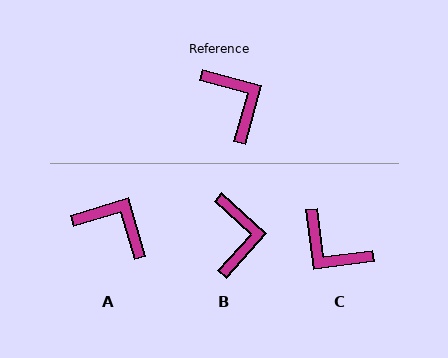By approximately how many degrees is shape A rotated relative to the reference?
Approximately 32 degrees counter-clockwise.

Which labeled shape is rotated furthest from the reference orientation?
C, about 157 degrees away.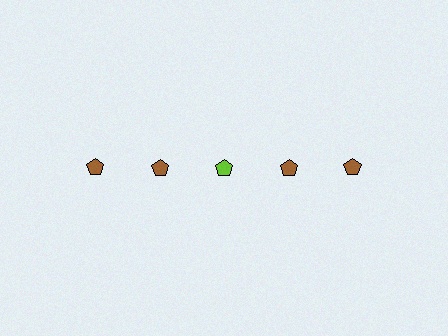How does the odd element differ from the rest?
It has a different color: lime instead of brown.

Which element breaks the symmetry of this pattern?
The lime pentagon in the top row, center column breaks the symmetry. All other shapes are brown pentagons.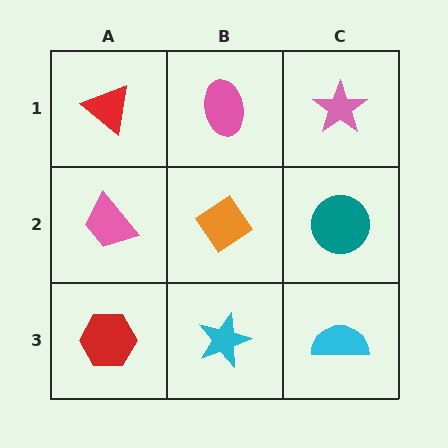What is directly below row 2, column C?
A cyan semicircle.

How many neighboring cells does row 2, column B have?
4.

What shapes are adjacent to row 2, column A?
A red triangle (row 1, column A), a red hexagon (row 3, column A), an orange diamond (row 2, column B).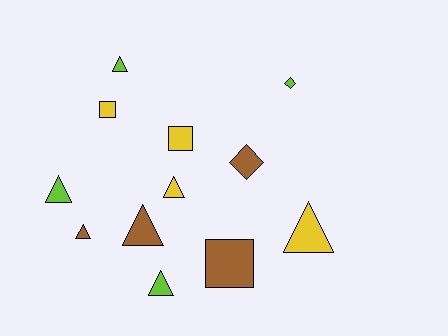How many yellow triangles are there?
There are 2 yellow triangles.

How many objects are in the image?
There are 12 objects.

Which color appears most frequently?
Lime, with 4 objects.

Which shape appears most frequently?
Triangle, with 7 objects.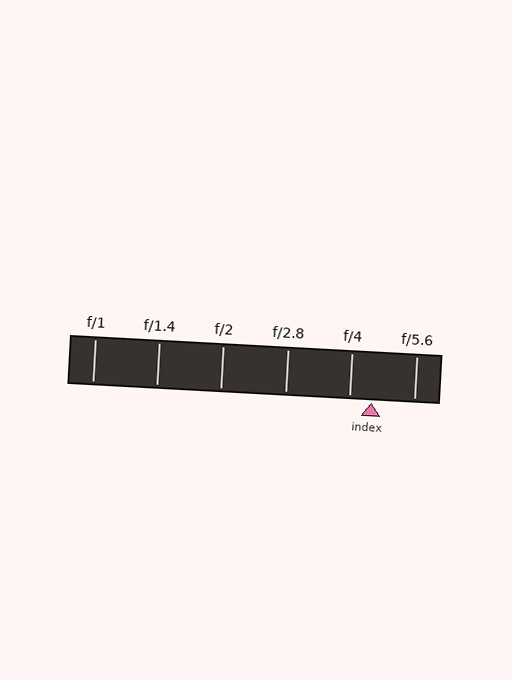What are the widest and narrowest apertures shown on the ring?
The widest aperture shown is f/1 and the narrowest is f/5.6.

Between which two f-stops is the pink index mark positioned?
The index mark is between f/4 and f/5.6.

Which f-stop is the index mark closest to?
The index mark is closest to f/4.